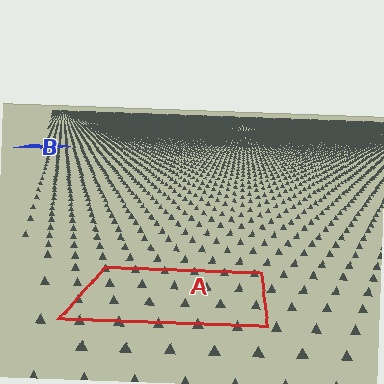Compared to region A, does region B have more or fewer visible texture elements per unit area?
Region B has more texture elements per unit area — they are packed more densely because it is farther away.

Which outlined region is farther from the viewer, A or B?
Region B is farther from the viewer — the texture elements inside it appear smaller and more densely packed.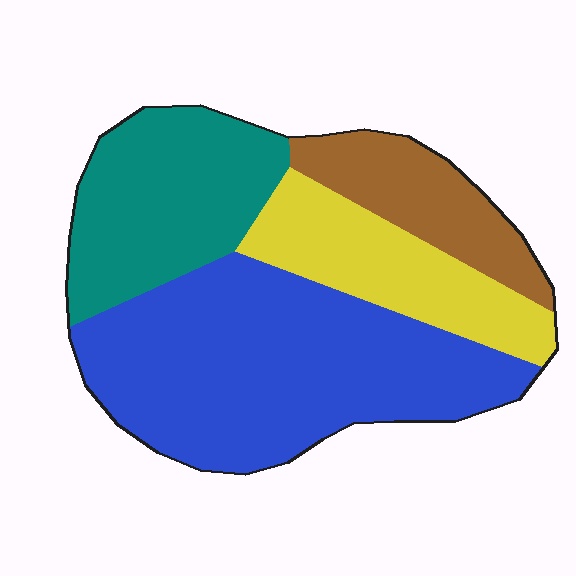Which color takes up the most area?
Blue, at roughly 45%.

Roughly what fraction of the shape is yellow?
Yellow takes up about one sixth (1/6) of the shape.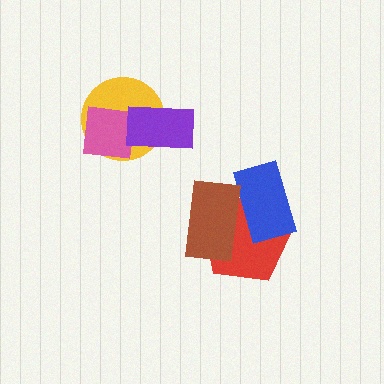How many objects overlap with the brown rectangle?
2 objects overlap with the brown rectangle.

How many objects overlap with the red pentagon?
2 objects overlap with the red pentagon.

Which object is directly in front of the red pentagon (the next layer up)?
The blue rectangle is directly in front of the red pentagon.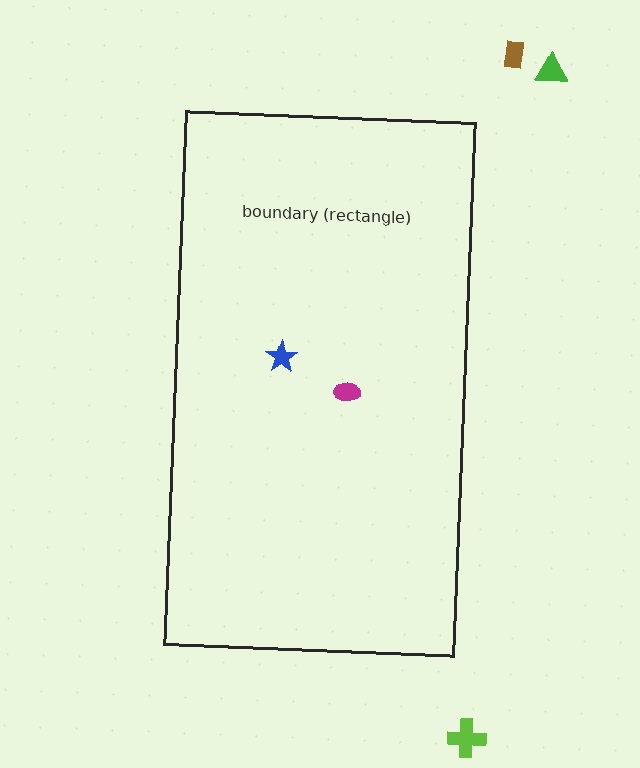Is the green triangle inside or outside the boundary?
Outside.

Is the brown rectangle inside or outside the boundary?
Outside.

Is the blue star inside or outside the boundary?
Inside.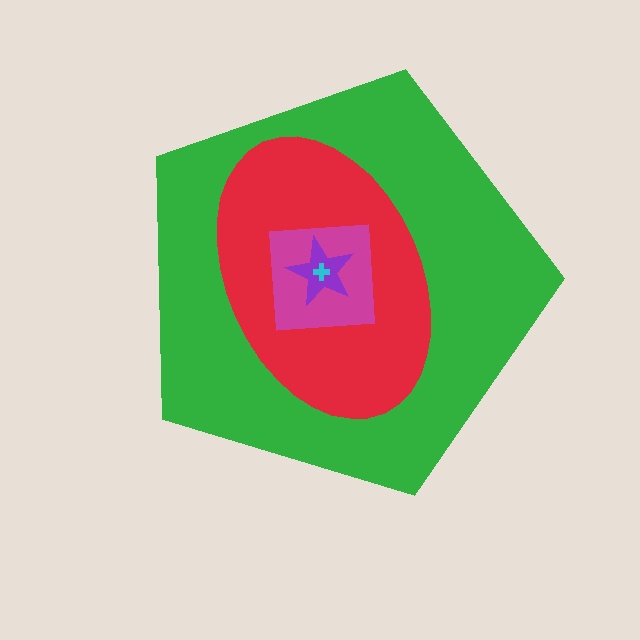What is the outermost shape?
The green pentagon.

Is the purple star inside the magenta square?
Yes.